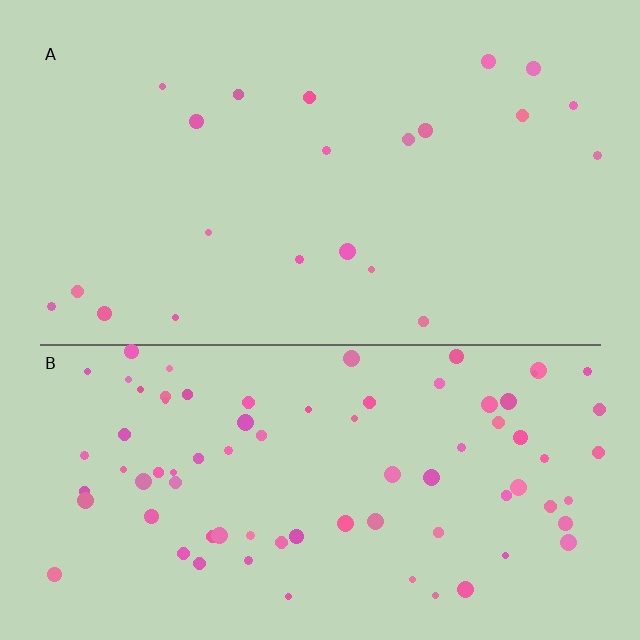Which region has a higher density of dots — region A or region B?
B (the bottom).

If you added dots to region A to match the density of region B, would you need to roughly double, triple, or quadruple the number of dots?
Approximately quadruple.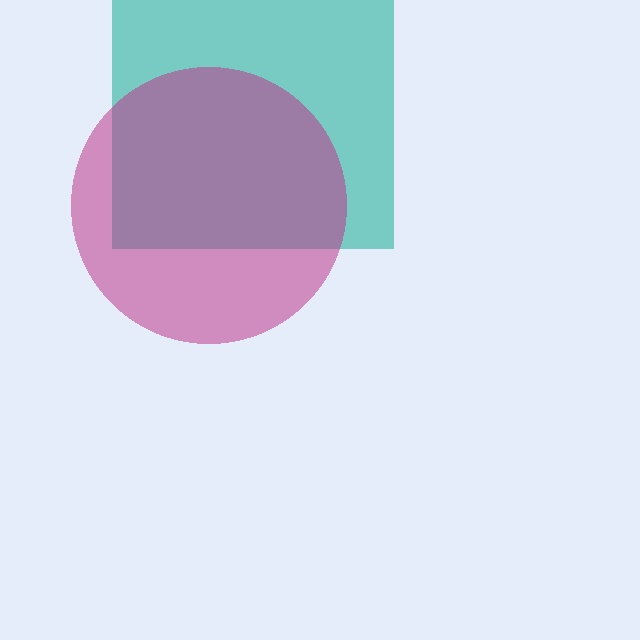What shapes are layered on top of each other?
The layered shapes are: a teal square, a magenta circle.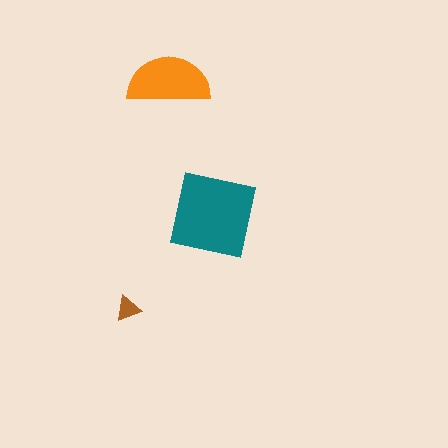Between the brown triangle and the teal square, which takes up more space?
The teal square.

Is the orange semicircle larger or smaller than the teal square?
Smaller.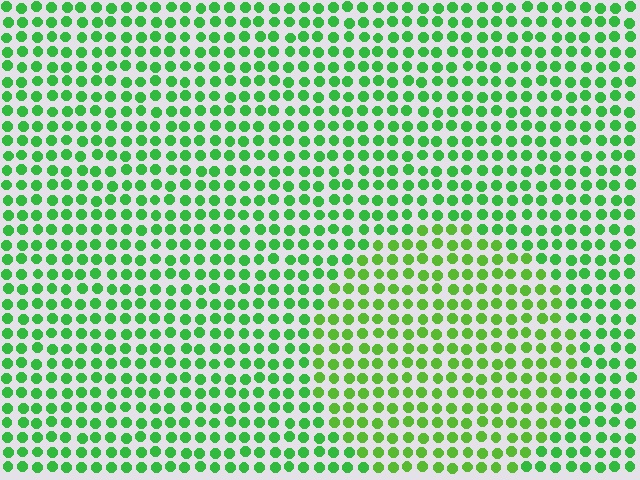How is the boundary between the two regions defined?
The boundary is defined purely by a slight shift in hue (about 22 degrees). Spacing, size, and orientation are identical on both sides.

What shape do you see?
I see a circle.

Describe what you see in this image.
The image is filled with small green elements in a uniform arrangement. A circle-shaped region is visible where the elements are tinted to a slightly different hue, forming a subtle color boundary.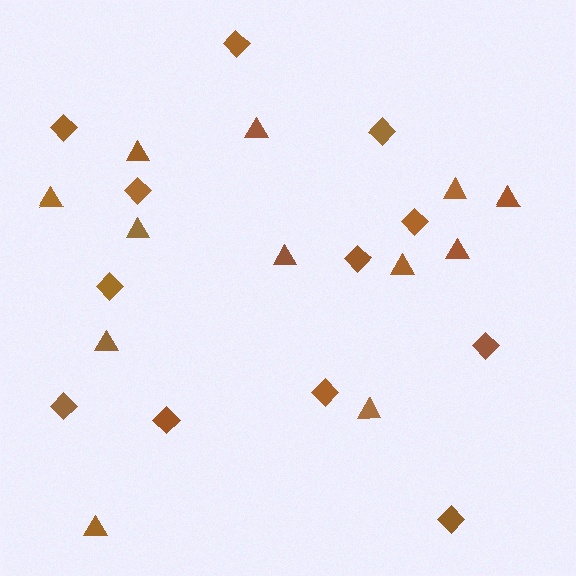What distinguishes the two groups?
There are 2 groups: one group of diamonds (12) and one group of triangles (12).